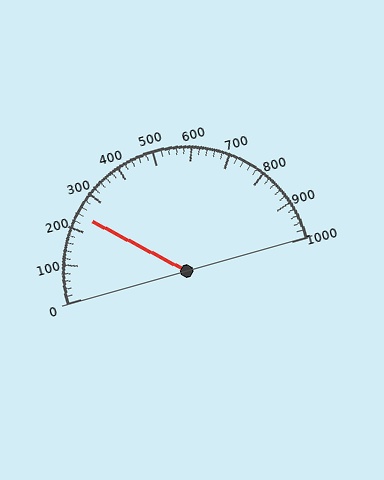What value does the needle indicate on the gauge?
The needle indicates approximately 240.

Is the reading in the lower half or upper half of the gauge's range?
The reading is in the lower half of the range (0 to 1000).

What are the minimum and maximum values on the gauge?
The gauge ranges from 0 to 1000.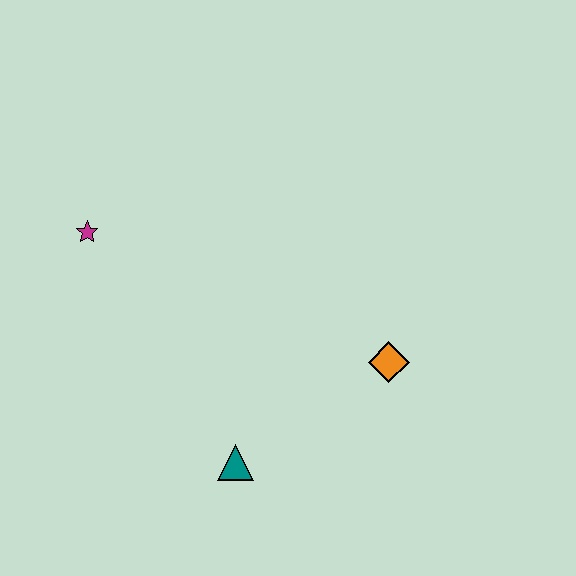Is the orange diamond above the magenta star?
No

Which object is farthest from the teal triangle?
The magenta star is farthest from the teal triangle.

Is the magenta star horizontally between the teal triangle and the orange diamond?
No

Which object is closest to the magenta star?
The teal triangle is closest to the magenta star.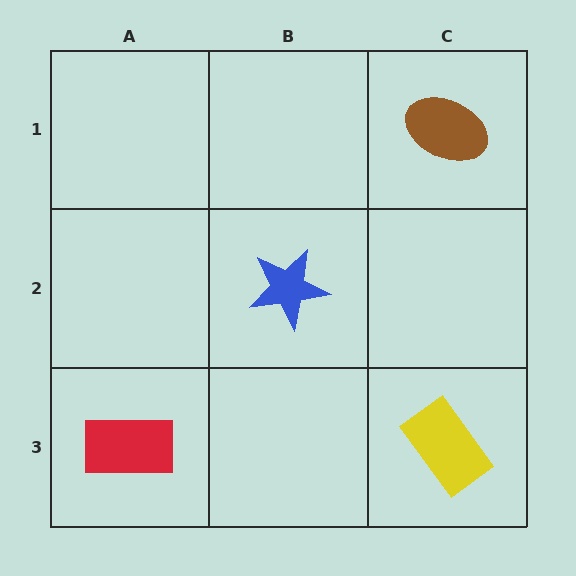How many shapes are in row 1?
1 shape.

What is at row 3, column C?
A yellow rectangle.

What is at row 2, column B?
A blue star.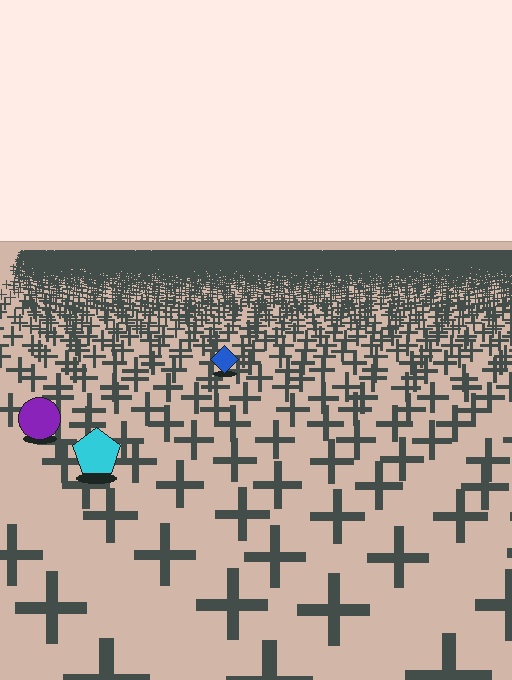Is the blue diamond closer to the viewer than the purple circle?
No. The purple circle is closer — you can tell from the texture gradient: the ground texture is coarser near it.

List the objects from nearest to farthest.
From nearest to farthest: the cyan pentagon, the purple circle, the blue diamond.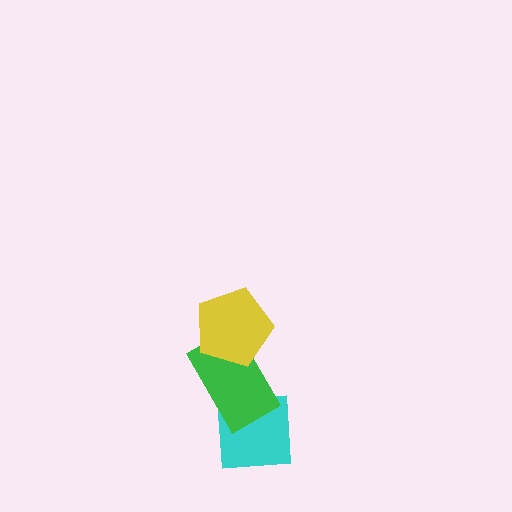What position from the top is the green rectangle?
The green rectangle is 2nd from the top.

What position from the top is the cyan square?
The cyan square is 3rd from the top.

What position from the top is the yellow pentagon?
The yellow pentagon is 1st from the top.